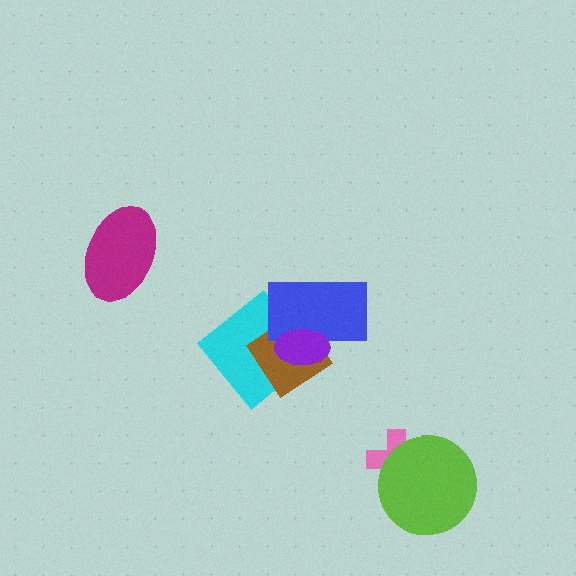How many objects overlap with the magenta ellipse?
0 objects overlap with the magenta ellipse.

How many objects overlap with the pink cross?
1 object overlaps with the pink cross.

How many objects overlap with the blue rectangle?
3 objects overlap with the blue rectangle.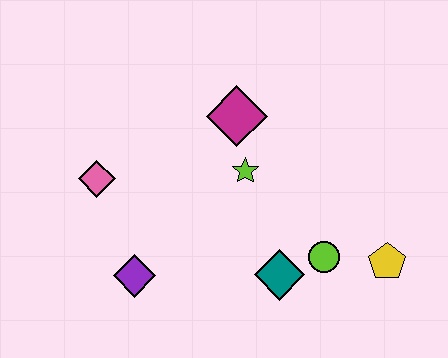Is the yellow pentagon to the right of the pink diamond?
Yes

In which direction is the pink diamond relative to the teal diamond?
The pink diamond is to the left of the teal diamond.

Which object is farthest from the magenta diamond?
The yellow pentagon is farthest from the magenta diamond.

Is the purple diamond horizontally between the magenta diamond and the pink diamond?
Yes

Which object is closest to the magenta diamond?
The lime star is closest to the magenta diamond.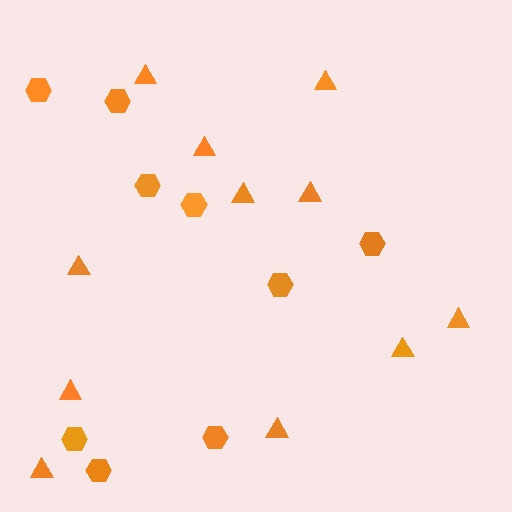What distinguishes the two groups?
There are 2 groups: one group of triangles (11) and one group of hexagons (9).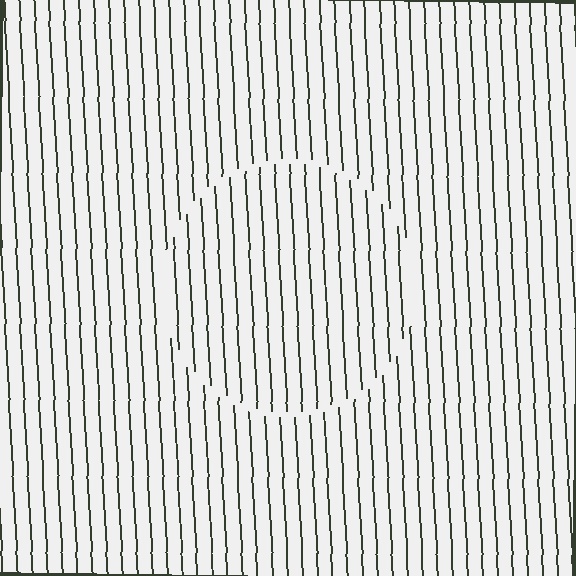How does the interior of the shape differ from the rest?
The interior of the shape contains the same grating, shifted by half a period — the contour is defined by the phase discontinuity where line-ends from the inner and outer gratings abut.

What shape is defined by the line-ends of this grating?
An illusory circle. The interior of the shape contains the same grating, shifted by half a period — the contour is defined by the phase discontinuity where line-ends from the inner and outer gratings abut.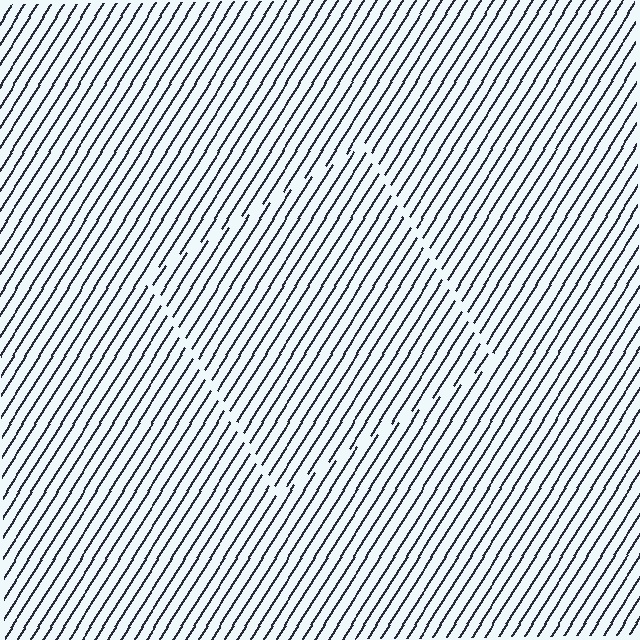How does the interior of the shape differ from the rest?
The interior of the shape contains the same grating, shifted by half a period — the contour is defined by the phase discontinuity where line-ends from the inner and outer gratings abut.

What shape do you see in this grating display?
An illusory square. The interior of the shape contains the same grating, shifted by half a period — the contour is defined by the phase discontinuity where line-ends from the inner and outer gratings abut.